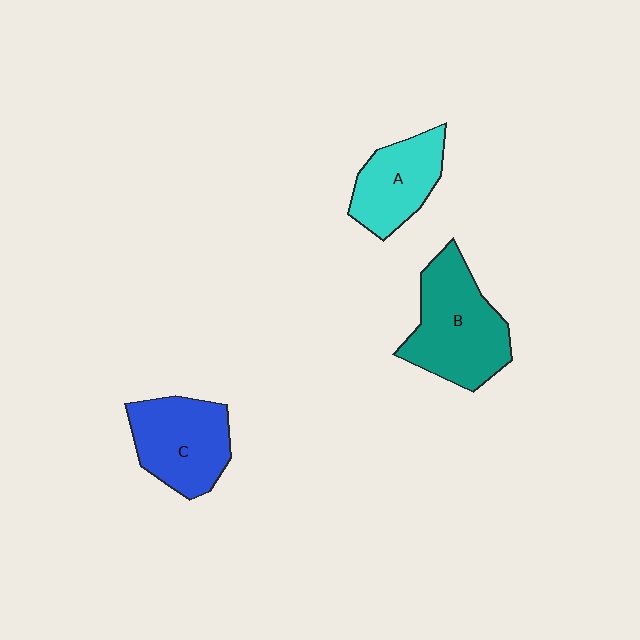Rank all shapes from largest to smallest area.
From largest to smallest: B (teal), C (blue), A (cyan).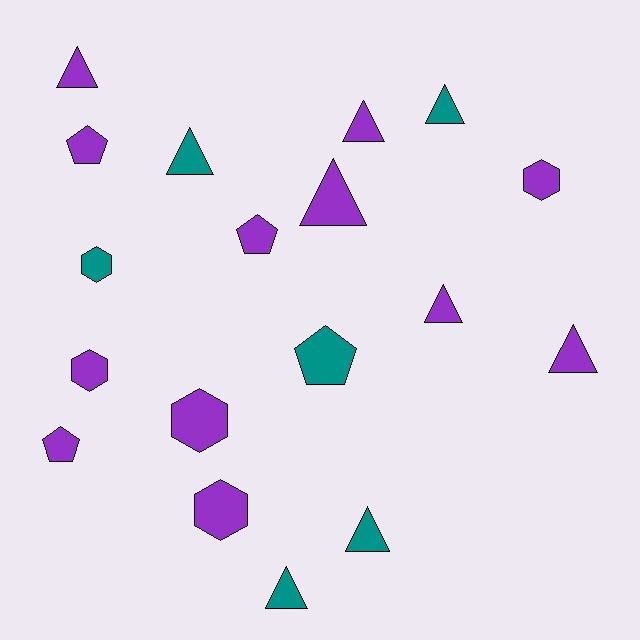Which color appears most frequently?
Purple, with 12 objects.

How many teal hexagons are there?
There is 1 teal hexagon.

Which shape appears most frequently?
Triangle, with 9 objects.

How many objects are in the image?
There are 18 objects.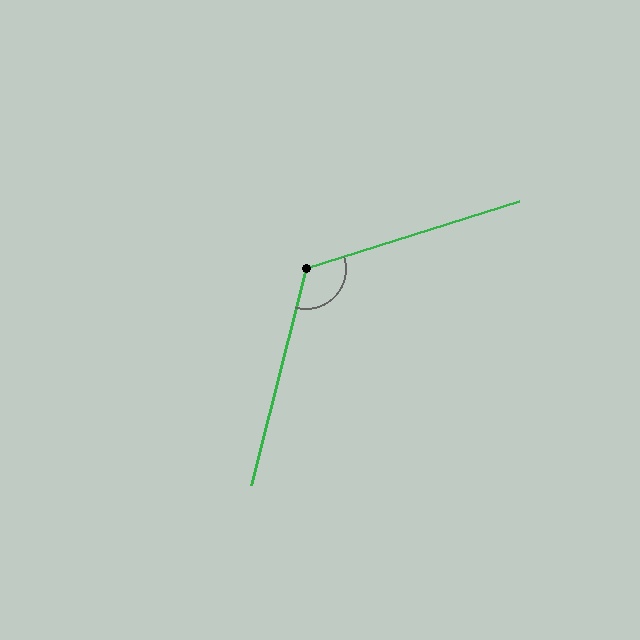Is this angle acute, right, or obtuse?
It is obtuse.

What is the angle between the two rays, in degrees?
Approximately 122 degrees.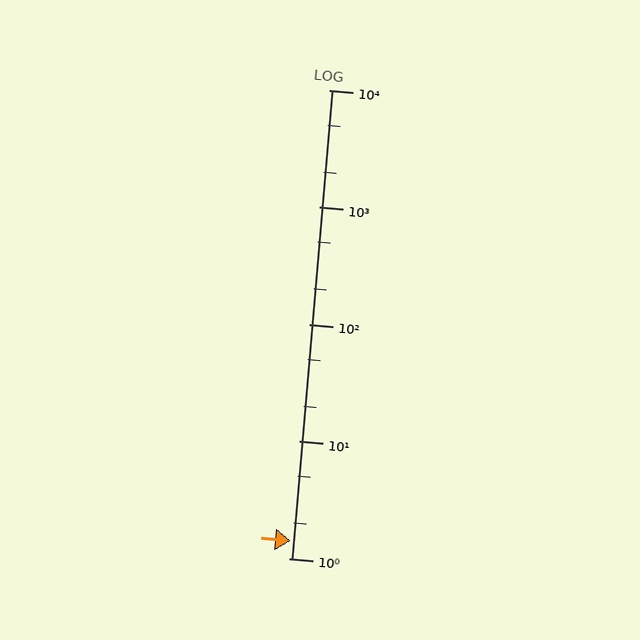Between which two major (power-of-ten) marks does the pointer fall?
The pointer is between 1 and 10.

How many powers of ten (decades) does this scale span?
The scale spans 4 decades, from 1 to 10000.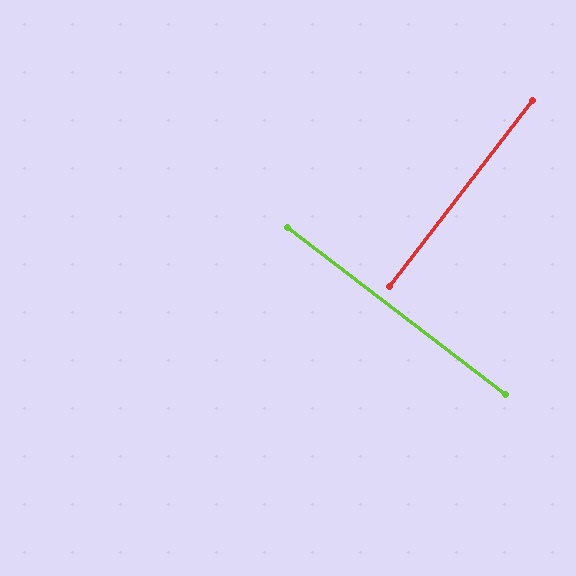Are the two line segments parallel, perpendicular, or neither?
Perpendicular — they meet at approximately 90°.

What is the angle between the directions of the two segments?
Approximately 90 degrees.